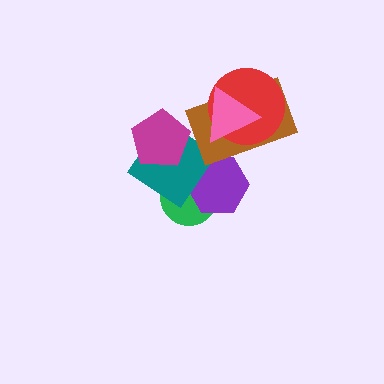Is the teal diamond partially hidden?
Yes, it is partially covered by another shape.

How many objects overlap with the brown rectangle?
3 objects overlap with the brown rectangle.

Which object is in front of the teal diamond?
The magenta pentagon is in front of the teal diamond.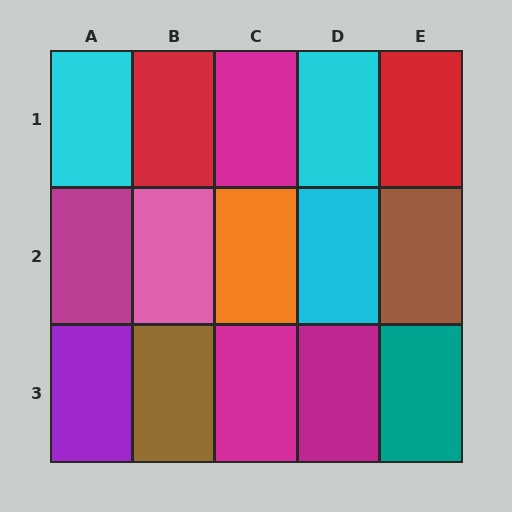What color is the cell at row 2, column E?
Brown.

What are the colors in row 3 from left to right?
Purple, brown, magenta, magenta, teal.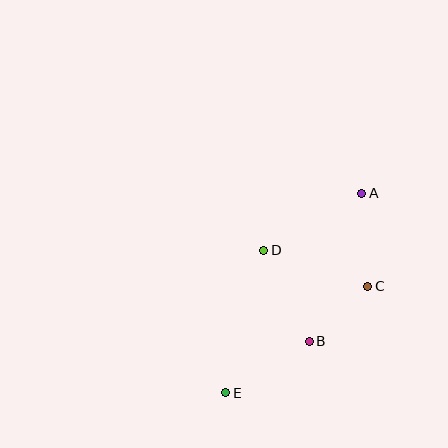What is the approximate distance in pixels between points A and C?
The distance between A and C is approximately 93 pixels.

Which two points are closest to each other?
Points B and C are closest to each other.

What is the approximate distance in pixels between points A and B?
The distance between A and B is approximately 157 pixels.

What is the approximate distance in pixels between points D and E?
The distance between D and E is approximately 147 pixels.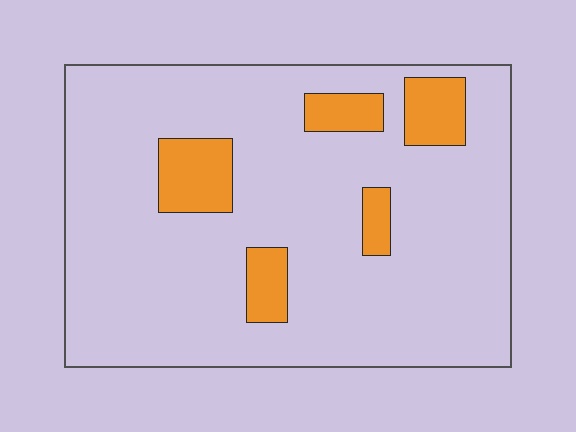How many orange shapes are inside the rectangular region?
5.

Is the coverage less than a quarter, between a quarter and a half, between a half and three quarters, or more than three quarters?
Less than a quarter.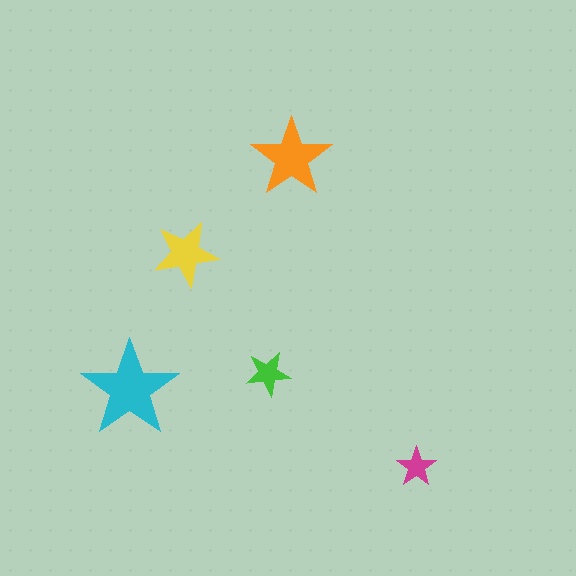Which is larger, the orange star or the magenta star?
The orange one.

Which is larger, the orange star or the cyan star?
The cyan one.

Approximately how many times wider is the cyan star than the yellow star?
About 1.5 times wider.